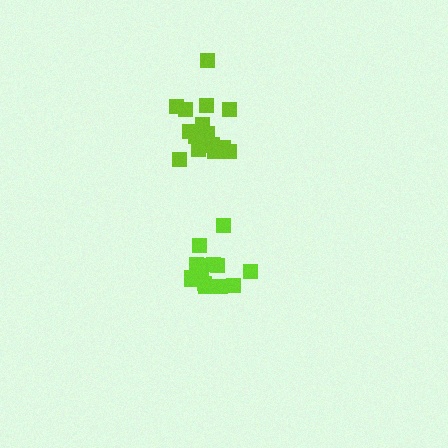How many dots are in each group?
Group 1: 14 dots, Group 2: 19 dots (33 total).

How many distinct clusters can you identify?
There are 2 distinct clusters.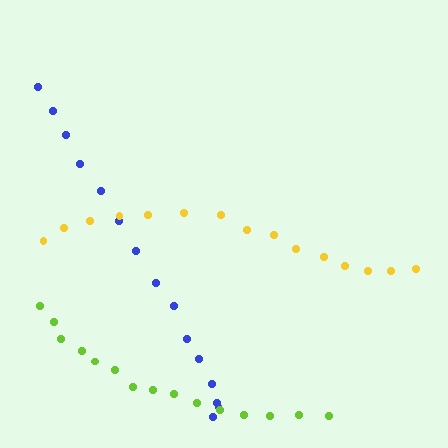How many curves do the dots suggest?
There are 3 distinct paths.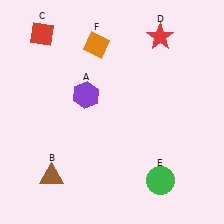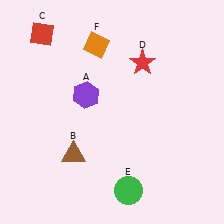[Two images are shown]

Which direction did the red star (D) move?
The red star (D) moved down.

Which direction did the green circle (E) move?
The green circle (E) moved left.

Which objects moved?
The objects that moved are: the brown triangle (B), the red star (D), the green circle (E).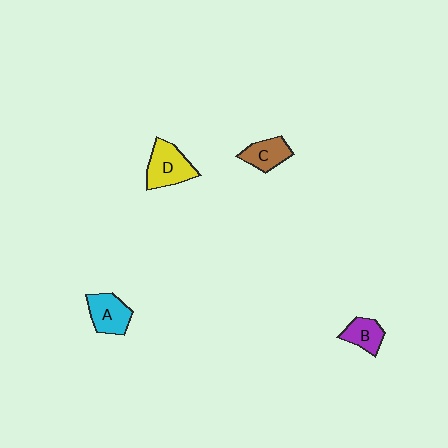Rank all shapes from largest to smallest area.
From largest to smallest: D (yellow), A (cyan), C (brown), B (purple).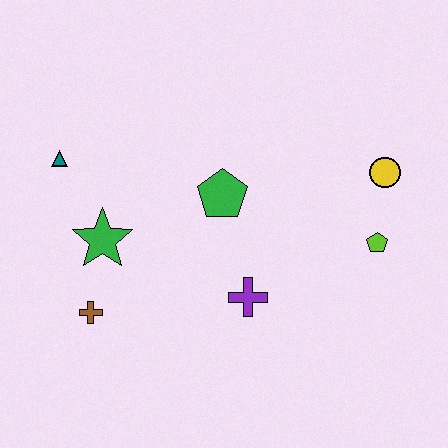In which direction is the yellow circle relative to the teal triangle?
The yellow circle is to the right of the teal triangle.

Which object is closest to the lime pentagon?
The yellow circle is closest to the lime pentagon.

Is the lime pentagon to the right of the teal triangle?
Yes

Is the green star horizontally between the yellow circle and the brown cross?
Yes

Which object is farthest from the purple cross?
The teal triangle is farthest from the purple cross.